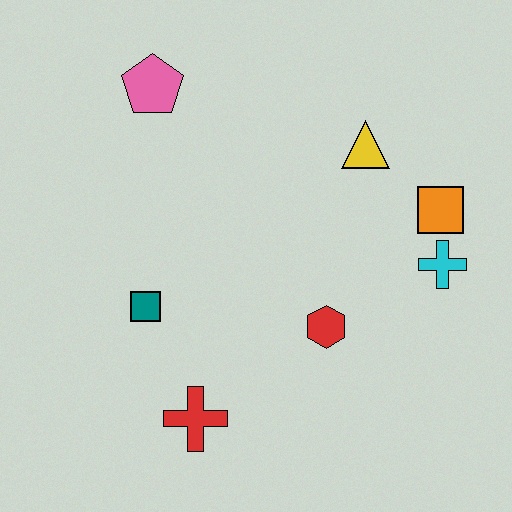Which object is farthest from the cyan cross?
The pink pentagon is farthest from the cyan cross.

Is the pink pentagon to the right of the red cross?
No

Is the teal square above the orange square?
No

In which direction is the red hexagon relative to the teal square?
The red hexagon is to the right of the teal square.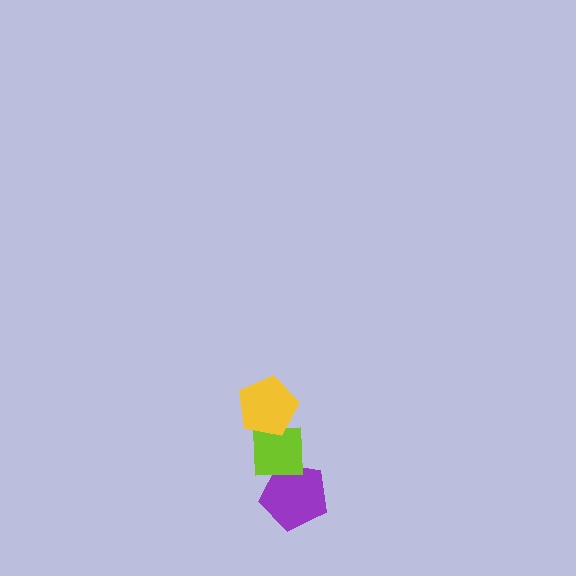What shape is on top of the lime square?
The yellow pentagon is on top of the lime square.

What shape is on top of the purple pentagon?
The lime square is on top of the purple pentagon.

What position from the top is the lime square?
The lime square is 2nd from the top.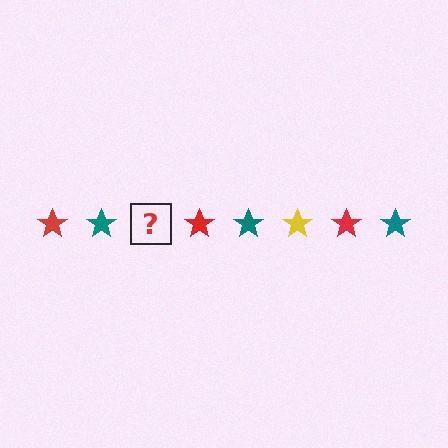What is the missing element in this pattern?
The missing element is a yellow star.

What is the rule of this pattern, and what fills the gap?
The rule is that the pattern cycles through red, teal, yellow stars. The gap should be filled with a yellow star.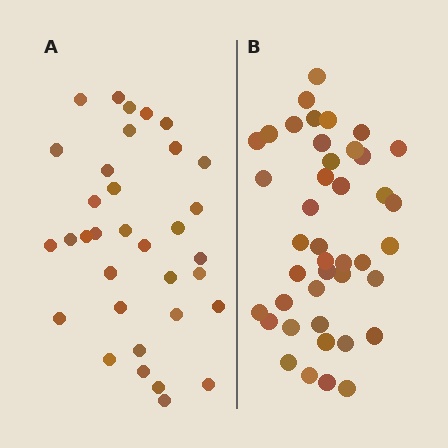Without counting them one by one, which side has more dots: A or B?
Region B (the right region) has more dots.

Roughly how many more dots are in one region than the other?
Region B has roughly 8 or so more dots than region A.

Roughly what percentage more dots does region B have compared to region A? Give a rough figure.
About 25% more.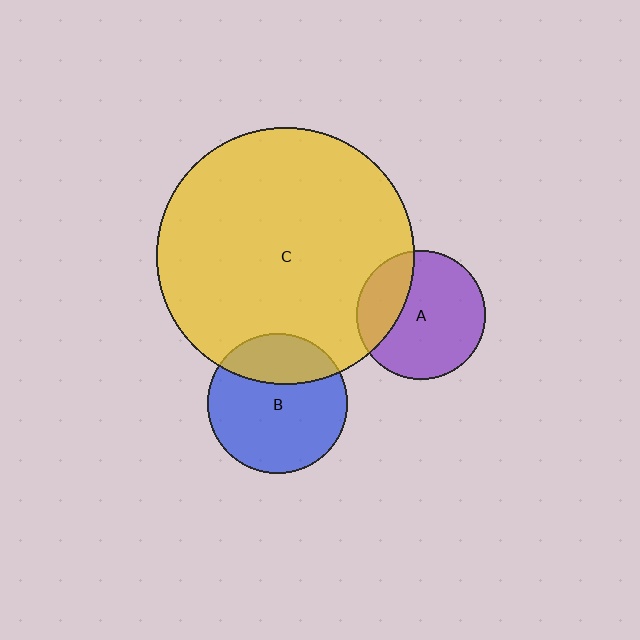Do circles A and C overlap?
Yes.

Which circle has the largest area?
Circle C (yellow).